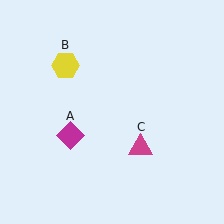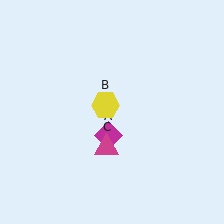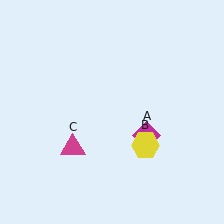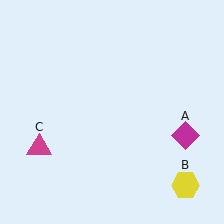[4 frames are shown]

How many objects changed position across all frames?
3 objects changed position: magenta diamond (object A), yellow hexagon (object B), magenta triangle (object C).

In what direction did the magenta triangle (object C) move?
The magenta triangle (object C) moved left.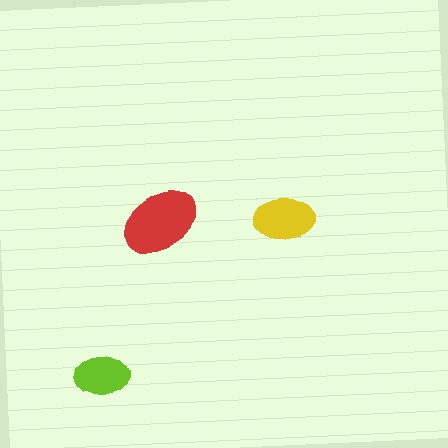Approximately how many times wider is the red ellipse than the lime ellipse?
About 1.5 times wider.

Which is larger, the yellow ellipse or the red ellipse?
The red one.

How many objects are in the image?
There are 3 objects in the image.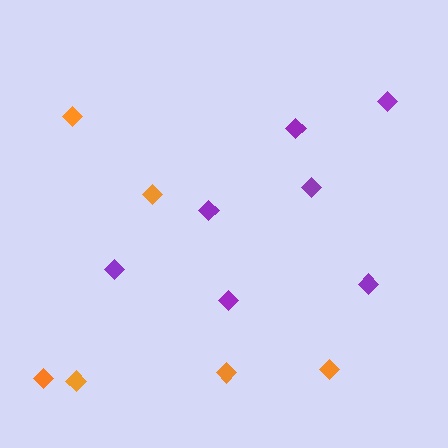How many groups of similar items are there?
There are 2 groups: one group of orange diamonds (6) and one group of purple diamonds (7).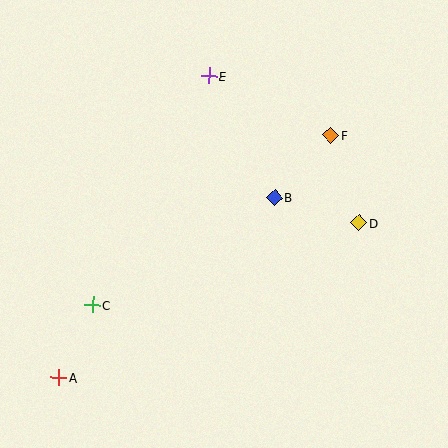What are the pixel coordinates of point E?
Point E is at (209, 76).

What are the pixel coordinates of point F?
Point F is at (331, 135).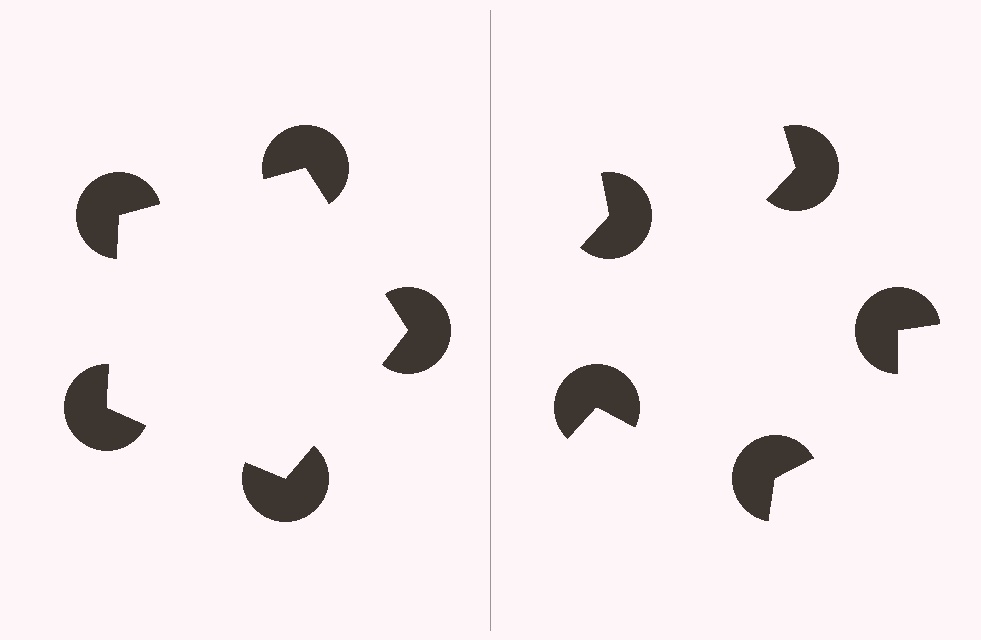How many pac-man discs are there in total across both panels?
10 — 5 on each side.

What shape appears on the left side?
An illusory pentagon.